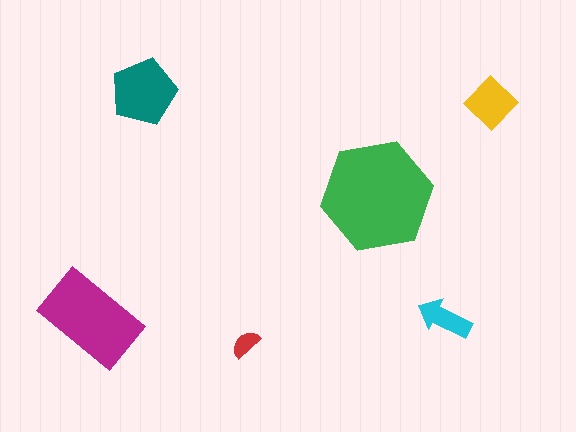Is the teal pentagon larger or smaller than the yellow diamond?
Larger.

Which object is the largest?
The green hexagon.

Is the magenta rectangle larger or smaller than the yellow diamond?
Larger.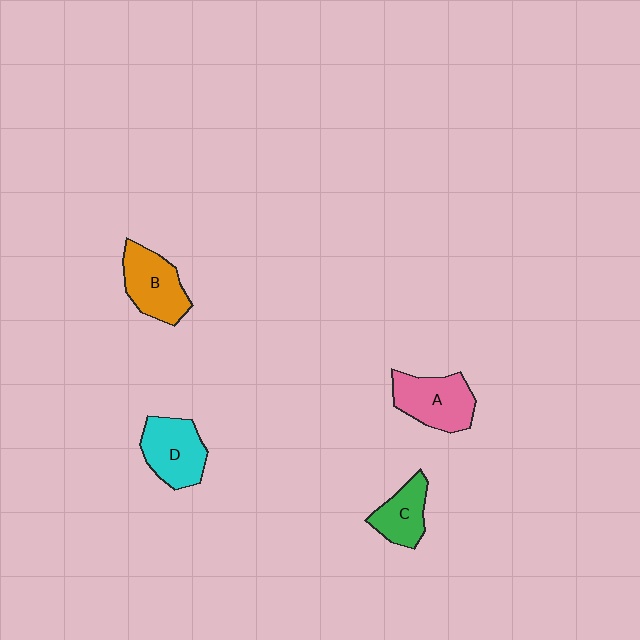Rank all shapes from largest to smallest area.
From largest to smallest: A (pink), B (orange), D (cyan), C (green).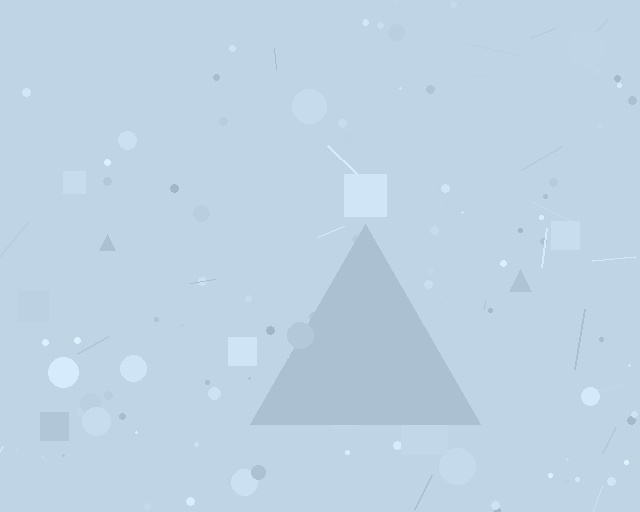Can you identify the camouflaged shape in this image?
The camouflaged shape is a triangle.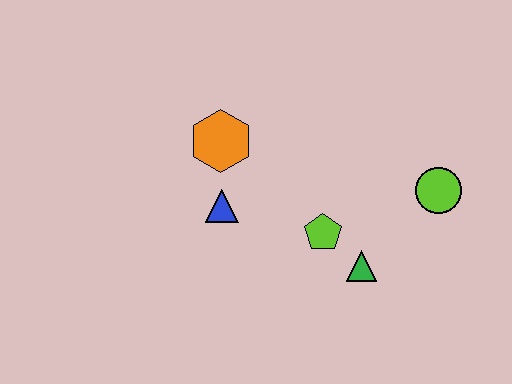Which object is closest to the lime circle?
The green triangle is closest to the lime circle.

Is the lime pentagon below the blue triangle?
Yes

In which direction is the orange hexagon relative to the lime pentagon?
The orange hexagon is to the left of the lime pentagon.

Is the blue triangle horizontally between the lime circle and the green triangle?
No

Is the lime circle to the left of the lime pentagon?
No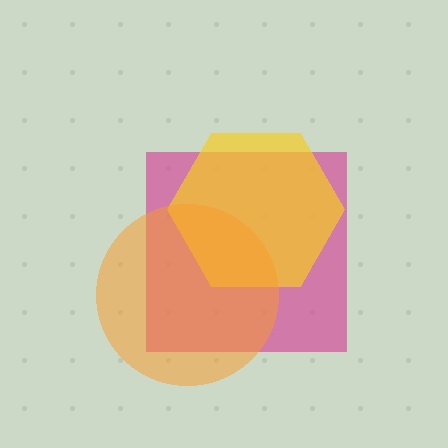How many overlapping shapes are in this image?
There are 3 overlapping shapes in the image.